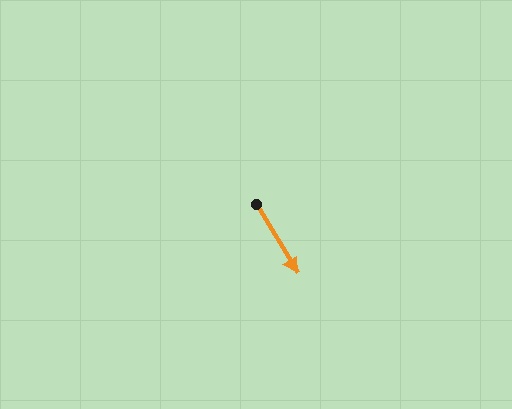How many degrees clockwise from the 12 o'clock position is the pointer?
Approximately 149 degrees.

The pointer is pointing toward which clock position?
Roughly 5 o'clock.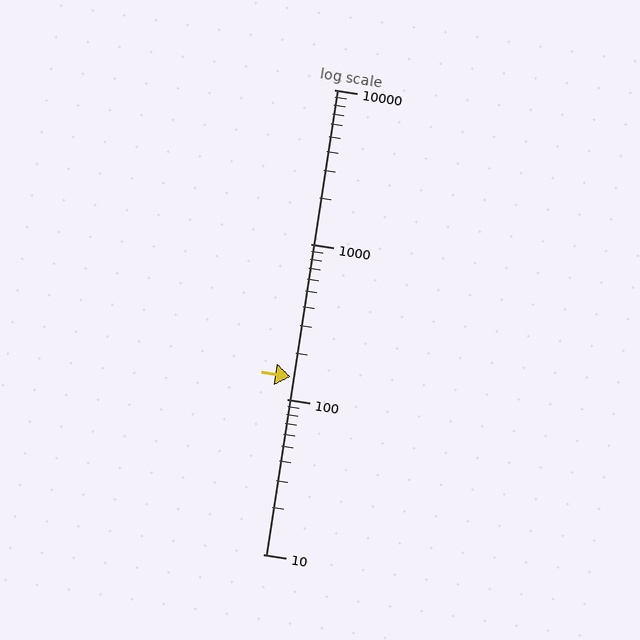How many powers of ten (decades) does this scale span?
The scale spans 3 decades, from 10 to 10000.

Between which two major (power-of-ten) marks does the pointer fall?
The pointer is between 100 and 1000.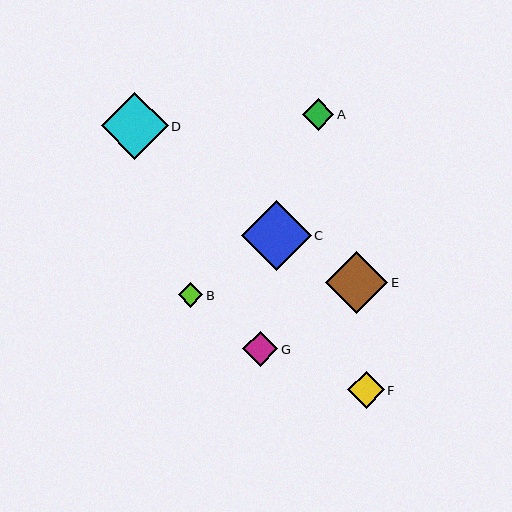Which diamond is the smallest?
Diamond B is the smallest with a size of approximately 25 pixels.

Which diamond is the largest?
Diamond C is the largest with a size of approximately 70 pixels.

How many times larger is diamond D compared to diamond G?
Diamond D is approximately 1.9 times the size of diamond G.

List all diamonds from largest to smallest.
From largest to smallest: C, D, E, F, G, A, B.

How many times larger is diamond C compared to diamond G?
Diamond C is approximately 2.0 times the size of diamond G.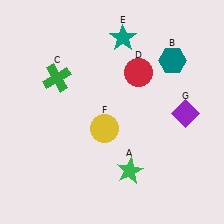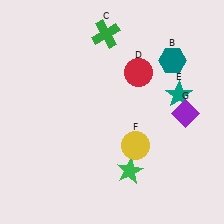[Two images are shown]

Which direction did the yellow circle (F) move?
The yellow circle (F) moved right.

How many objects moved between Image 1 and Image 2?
3 objects moved between the two images.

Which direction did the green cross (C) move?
The green cross (C) moved right.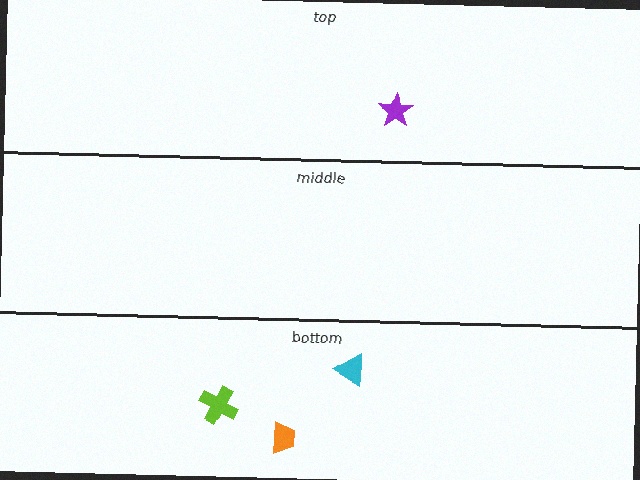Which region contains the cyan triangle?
The bottom region.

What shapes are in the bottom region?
The cyan triangle, the orange trapezoid, the lime cross.